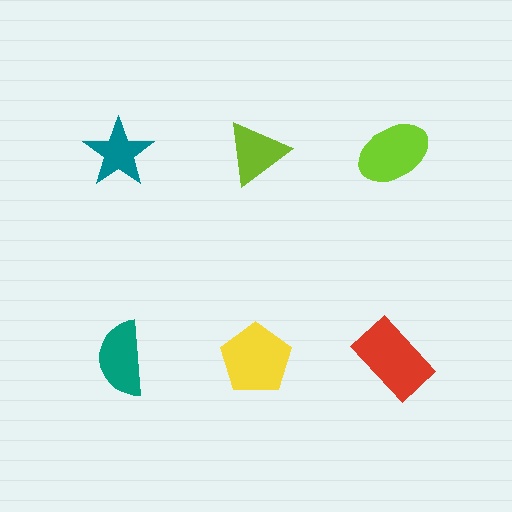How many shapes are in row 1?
3 shapes.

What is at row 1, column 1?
A teal star.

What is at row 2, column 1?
A teal semicircle.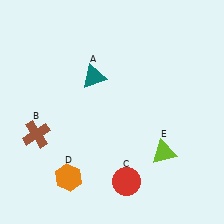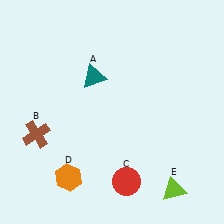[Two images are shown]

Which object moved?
The lime triangle (E) moved down.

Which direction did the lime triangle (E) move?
The lime triangle (E) moved down.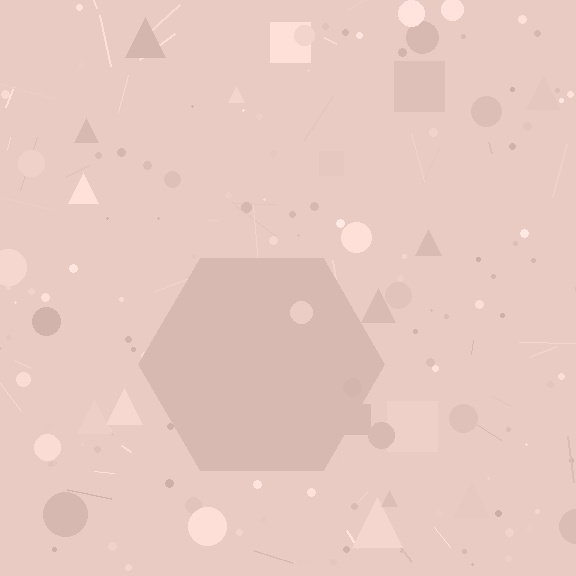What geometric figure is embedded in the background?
A hexagon is embedded in the background.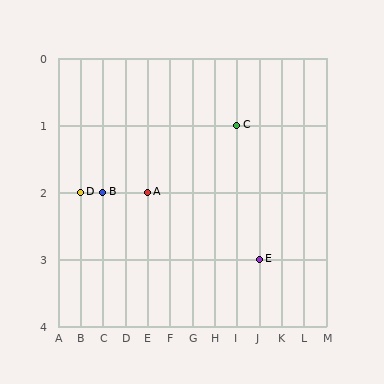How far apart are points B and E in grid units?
Points B and E are 7 columns and 1 row apart (about 7.1 grid units diagonally).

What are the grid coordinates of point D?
Point D is at grid coordinates (B, 2).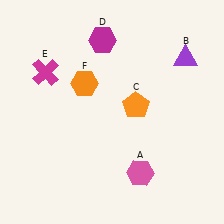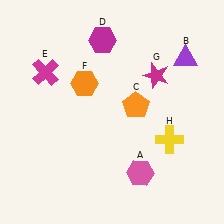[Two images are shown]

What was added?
A magenta star (G), a yellow cross (H) were added in Image 2.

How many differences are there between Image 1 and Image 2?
There are 2 differences between the two images.